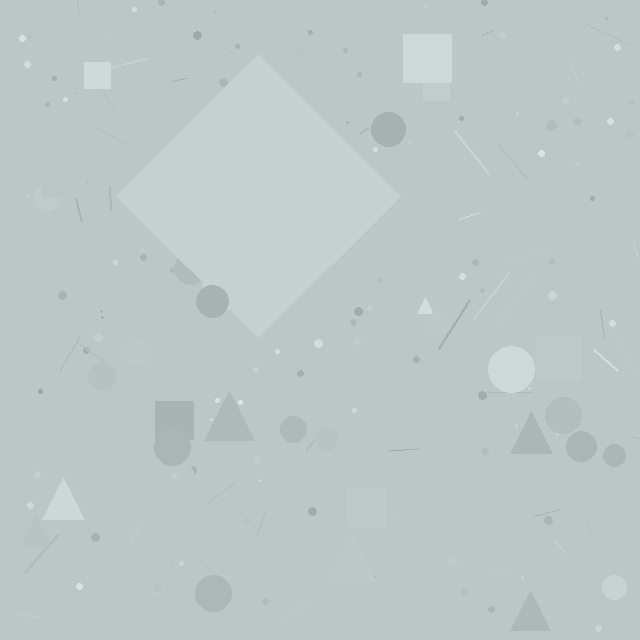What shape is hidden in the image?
A diamond is hidden in the image.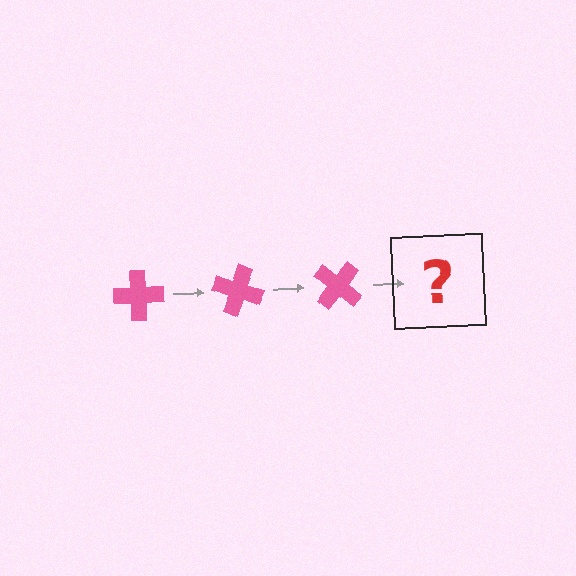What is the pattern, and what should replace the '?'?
The pattern is that the cross rotates 20 degrees each step. The '?' should be a pink cross rotated 60 degrees.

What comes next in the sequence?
The next element should be a pink cross rotated 60 degrees.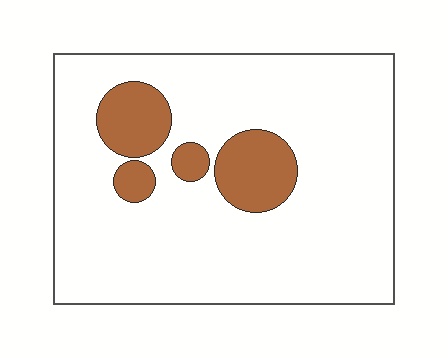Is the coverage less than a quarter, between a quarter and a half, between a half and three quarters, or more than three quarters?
Less than a quarter.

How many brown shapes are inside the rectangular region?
4.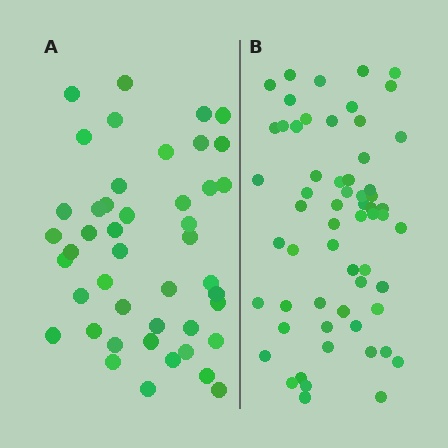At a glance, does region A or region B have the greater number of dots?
Region B (the right region) has more dots.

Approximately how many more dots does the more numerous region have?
Region B has approximately 15 more dots than region A.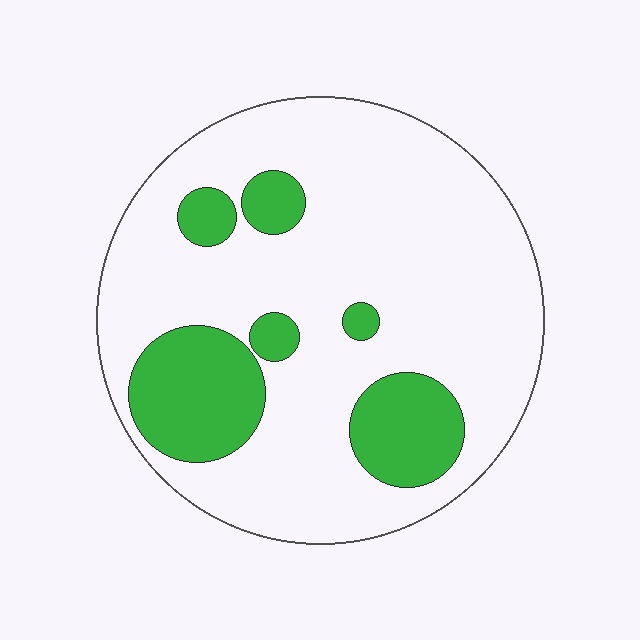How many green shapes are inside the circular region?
6.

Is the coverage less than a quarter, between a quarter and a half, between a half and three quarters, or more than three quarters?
Less than a quarter.